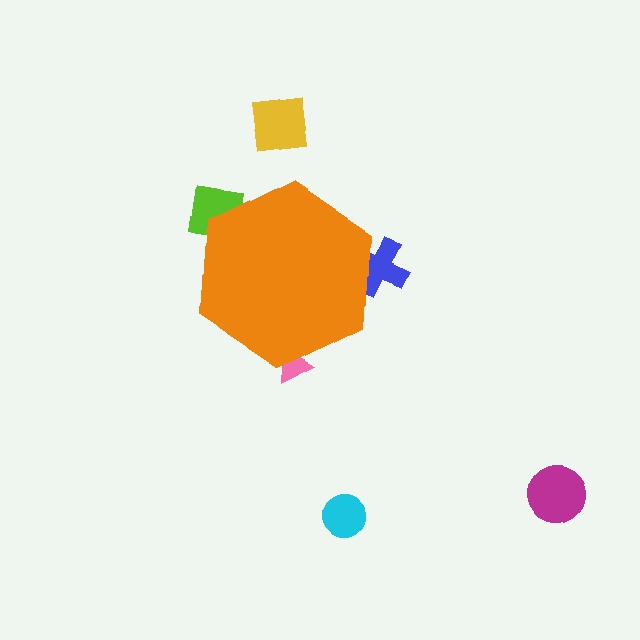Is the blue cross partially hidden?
Yes, the blue cross is partially hidden behind the orange hexagon.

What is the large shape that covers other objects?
An orange hexagon.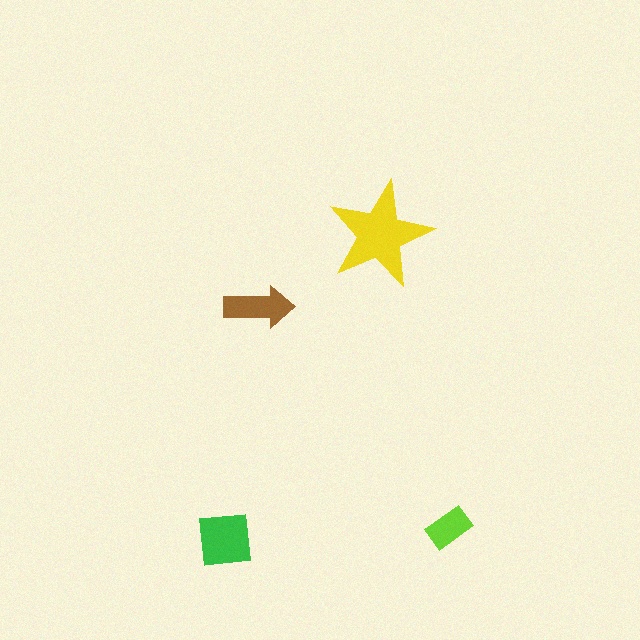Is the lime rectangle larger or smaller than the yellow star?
Smaller.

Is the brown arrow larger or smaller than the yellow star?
Smaller.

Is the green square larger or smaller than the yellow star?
Smaller.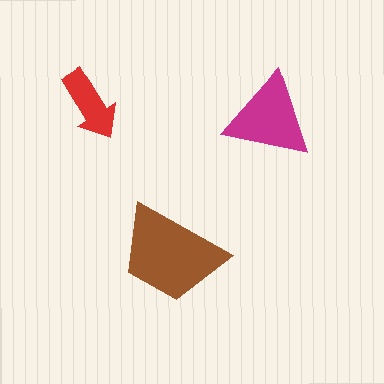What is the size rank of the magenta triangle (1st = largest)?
2nd.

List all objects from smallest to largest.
The red arrow, the magenta triangle, the brown trapezoid.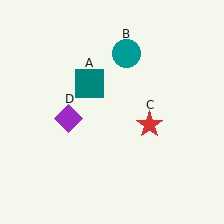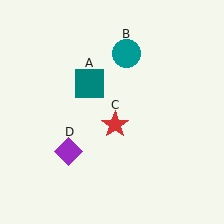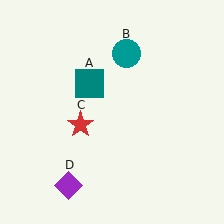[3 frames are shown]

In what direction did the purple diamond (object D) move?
The purple diamond (object D) moved down.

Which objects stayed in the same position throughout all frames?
Teal square (object A) and teal circle (object B) remained stationary.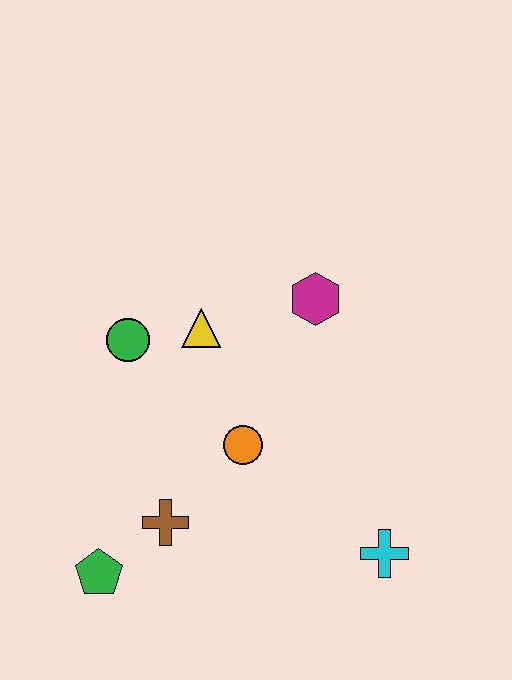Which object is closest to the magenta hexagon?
The yellow triangle is closest to the magenta hexagon.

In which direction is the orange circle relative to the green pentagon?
The orange circle is to the right of the green pentagon.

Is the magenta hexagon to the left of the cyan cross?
Yes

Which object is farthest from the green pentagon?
The magenta hexagon is farthest from the green pentagon.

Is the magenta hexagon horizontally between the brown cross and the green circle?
No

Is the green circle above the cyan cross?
Yes